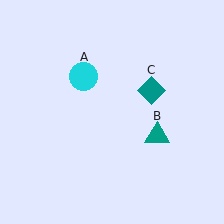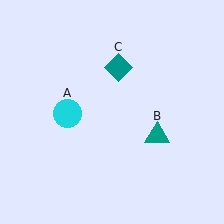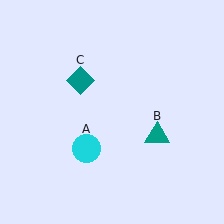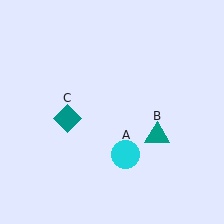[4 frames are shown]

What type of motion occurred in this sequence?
The cyan circle (object A), teal diamond (object C) rotated counterclockwise around the center of the scene.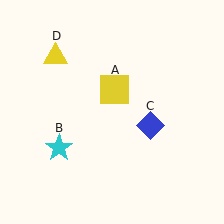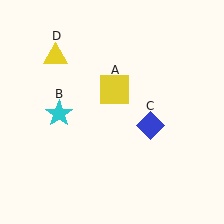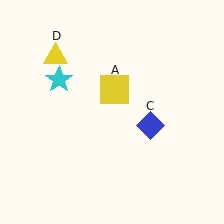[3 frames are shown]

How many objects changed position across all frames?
1 object changed position: cyan star (object B).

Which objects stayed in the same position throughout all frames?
Yellow square (object A) and blue diamond (object C) and yellow triangle (object D) remained stationary.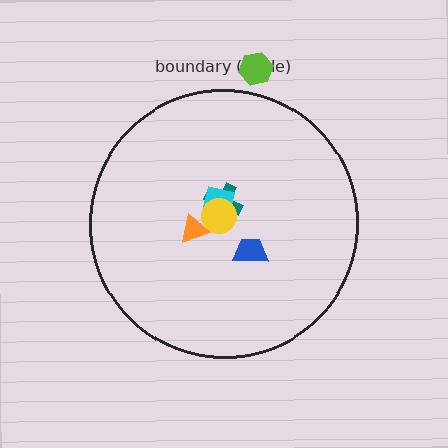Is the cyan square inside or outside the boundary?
Inside.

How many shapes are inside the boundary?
5 inside, 1 outside.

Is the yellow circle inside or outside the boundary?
Inside.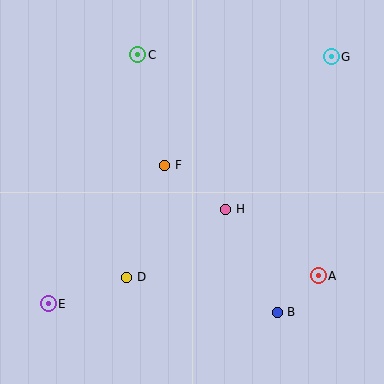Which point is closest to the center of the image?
Point H at (225, 209) is closest to the center.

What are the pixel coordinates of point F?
Point F is at (165, 165).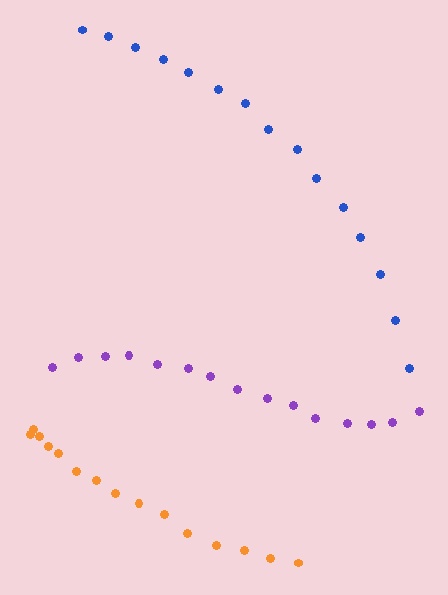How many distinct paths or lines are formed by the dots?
There are 3 distinct paths.